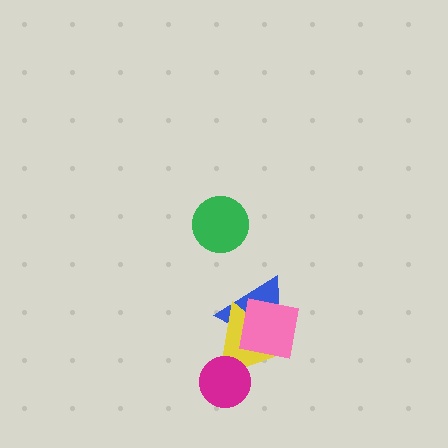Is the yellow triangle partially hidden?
Yes, it is partially covered by another shape.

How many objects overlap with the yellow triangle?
3 objects overlap with the yellow triangle.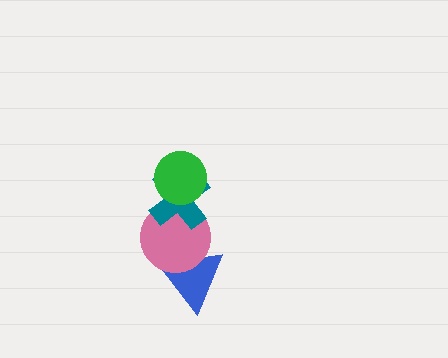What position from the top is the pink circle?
The pink circle is 3rd from the top.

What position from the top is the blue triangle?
The blue triangle is 4th from the top.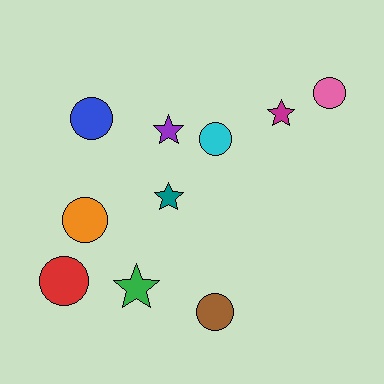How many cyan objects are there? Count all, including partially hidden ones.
There is 1 cyan object.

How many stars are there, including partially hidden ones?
There are 4 stars.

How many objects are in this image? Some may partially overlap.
There are 10 objects.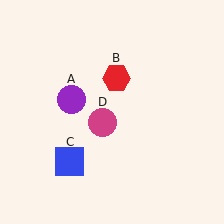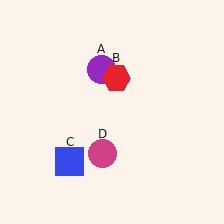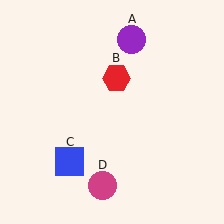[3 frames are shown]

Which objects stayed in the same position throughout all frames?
Red hexagon (object B) and blue square (object C) remained stationary.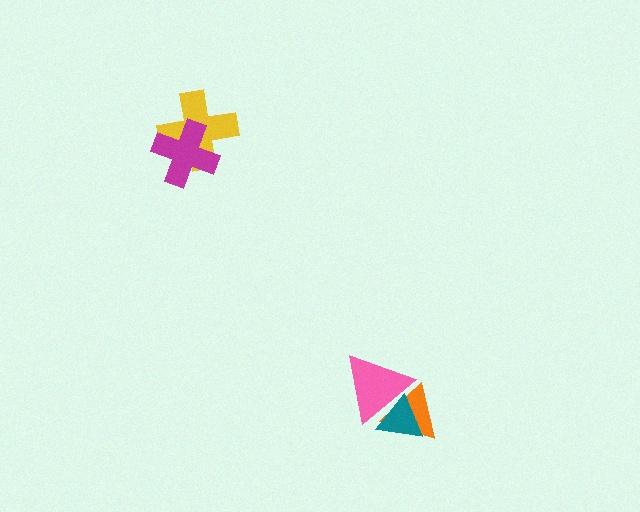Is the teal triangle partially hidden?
Yes, it is partially covered by another shape.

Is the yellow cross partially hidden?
Yes, it is partially covered by another shape.